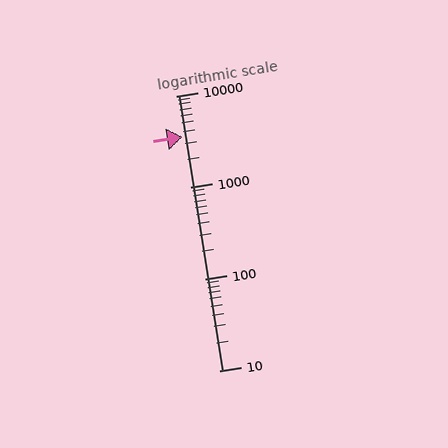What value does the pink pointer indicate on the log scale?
The pointer indicates approximately 3600.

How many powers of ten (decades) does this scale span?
The scale spans 3 decades, from 10 to 10000.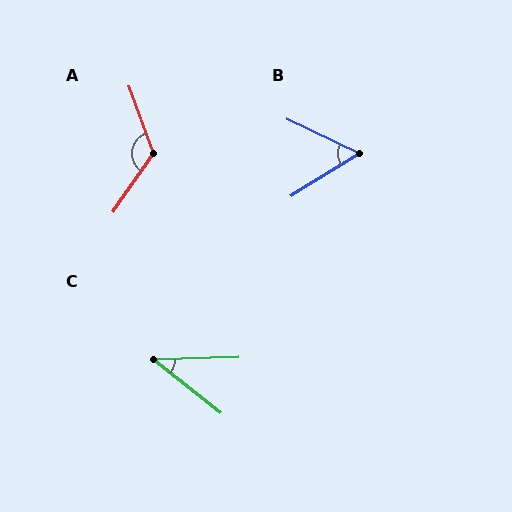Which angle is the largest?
A, at approximately 125 degrees.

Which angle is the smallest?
C, at approximately 40 degrees.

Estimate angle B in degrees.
Approximately 58 degrees.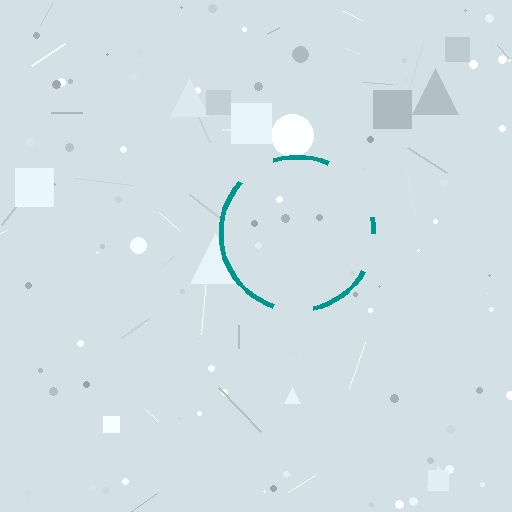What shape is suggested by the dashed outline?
The dashed outline suggests a circle.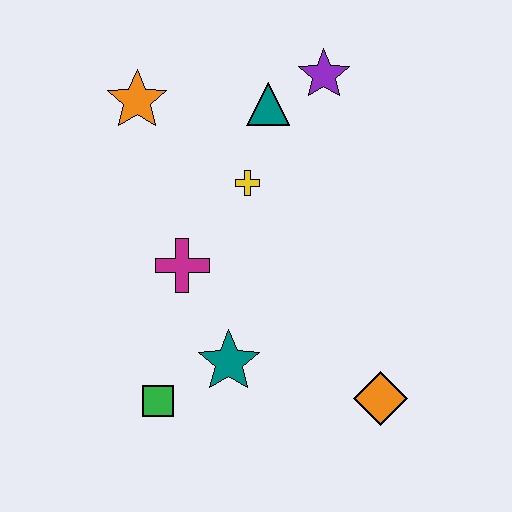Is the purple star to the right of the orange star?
Yes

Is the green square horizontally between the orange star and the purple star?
Yes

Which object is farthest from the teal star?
The purple star is farthest from the teal star.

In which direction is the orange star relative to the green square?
The orange star is above the green square.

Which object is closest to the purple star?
The teal triangle is closest to the purple star.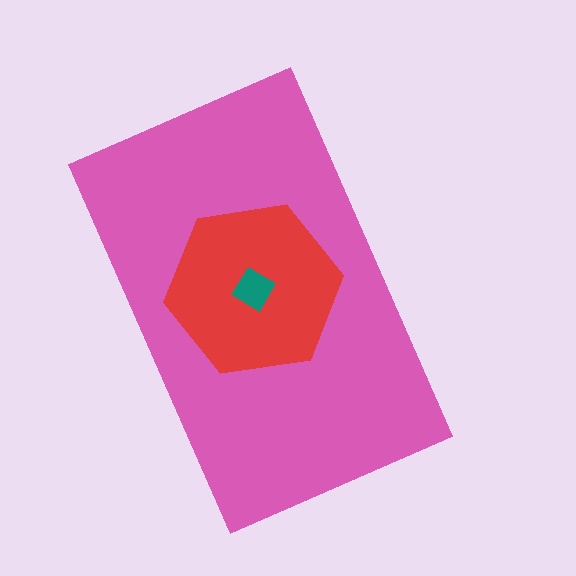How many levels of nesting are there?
3.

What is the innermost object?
The teal diamond.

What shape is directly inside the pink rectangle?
The red hexagon.